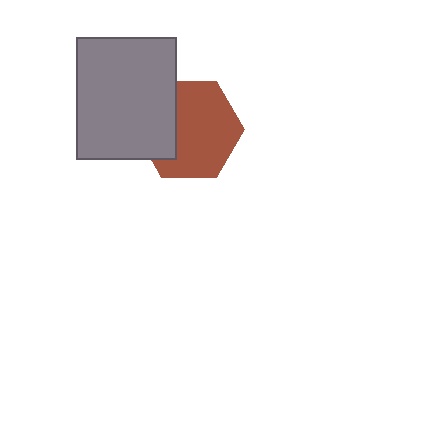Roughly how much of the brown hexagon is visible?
Most of it is visible (roughly 69%).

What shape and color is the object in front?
The object in front is a gray rectangle.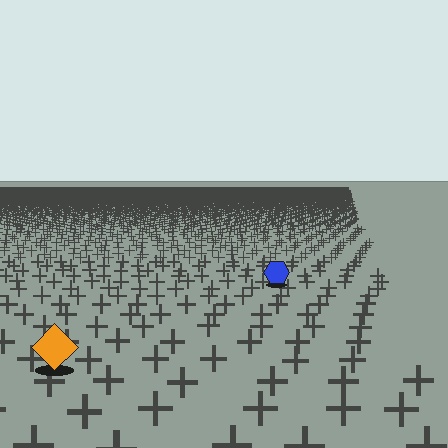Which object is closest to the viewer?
The orange diamond is closest. The texture marks near it are larger and more spread out.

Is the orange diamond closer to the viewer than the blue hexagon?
Yes. The orange diamond is closer — you can tell from the texture gradient: the ground texture is coarser near it.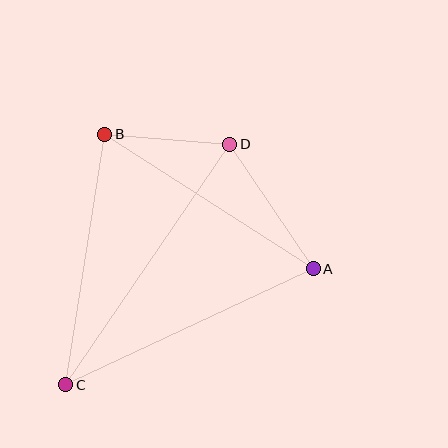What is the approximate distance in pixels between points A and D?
The distance between A and D is approximately 150 pixels.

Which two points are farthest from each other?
Points C and D are farthest from each other.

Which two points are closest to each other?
Points B and D are closest to each other.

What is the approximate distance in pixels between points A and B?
The distance between A and B is approximately 248 pixels.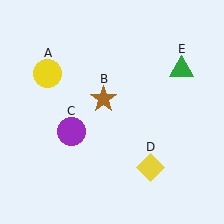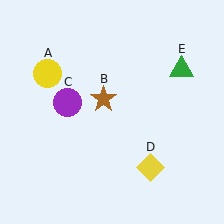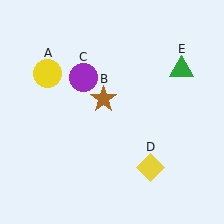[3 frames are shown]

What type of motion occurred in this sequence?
The purple circle (object C) rotated clockwise around the center of the scene.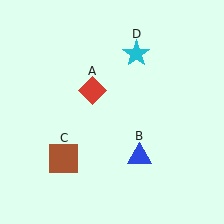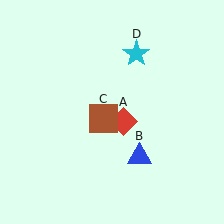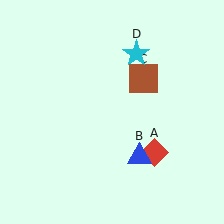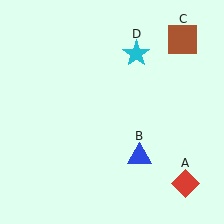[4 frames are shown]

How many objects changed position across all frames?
2 objects changed position: red diamond (object A), brown square (object C).